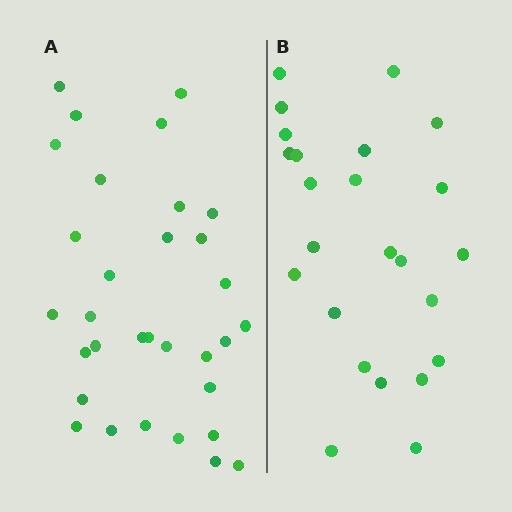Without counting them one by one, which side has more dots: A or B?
Region A (the left region) has more dots.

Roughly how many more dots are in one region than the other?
Region A has roughly 8 or so more dots than region B.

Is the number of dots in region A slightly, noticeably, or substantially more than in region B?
Region A has noticeably more, but not dramatically so. The ratio is roughly 1.3 to 1.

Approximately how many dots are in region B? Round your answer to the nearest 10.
About 20 dots. (The exact count is 24, which rounds to 20.)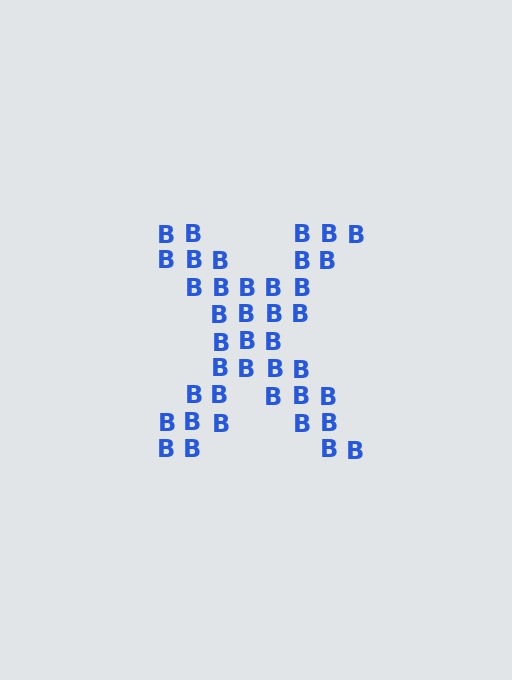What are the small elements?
The small elements are letter B's.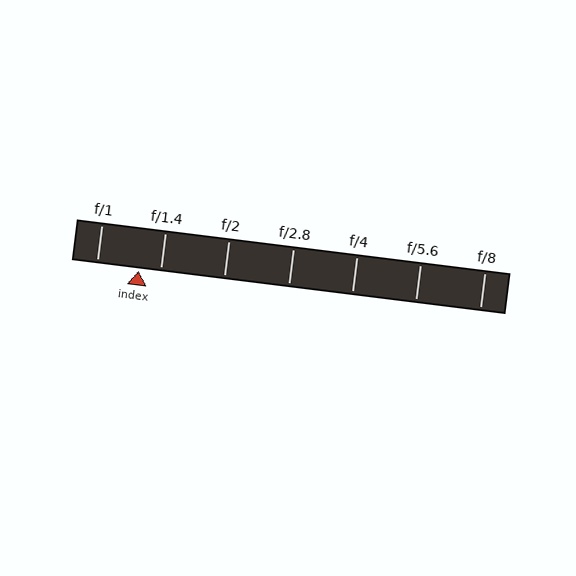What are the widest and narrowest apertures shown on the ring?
The widest aperture shown is f/1 and the narrowest is f/8.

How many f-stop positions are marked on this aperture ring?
There are 7 f-stop positions marked.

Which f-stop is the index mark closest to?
The index mark is closest to f/1.4.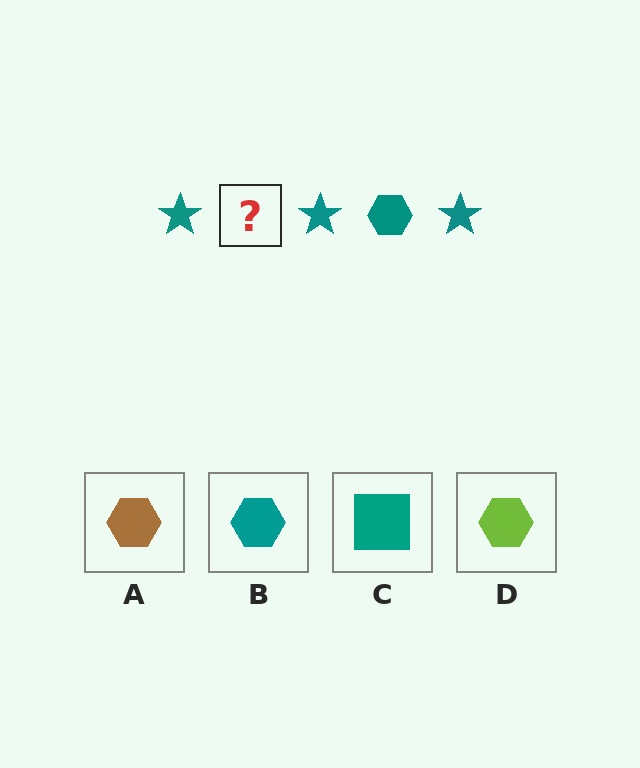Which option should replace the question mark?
Option B.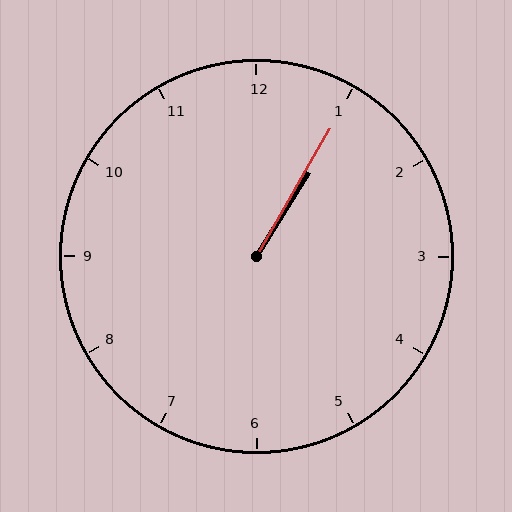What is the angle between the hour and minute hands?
Approximately 2 degrees.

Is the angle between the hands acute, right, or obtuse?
It is acute.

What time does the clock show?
1:05.